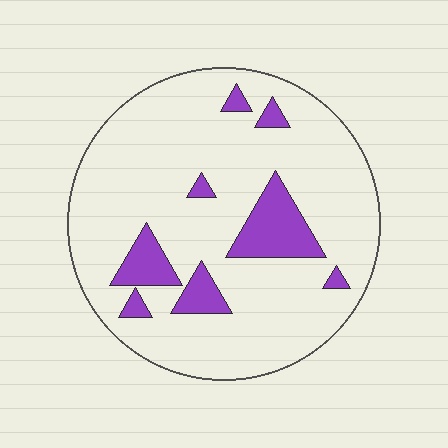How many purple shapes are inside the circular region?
8.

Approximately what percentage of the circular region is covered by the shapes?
Approximately 15%.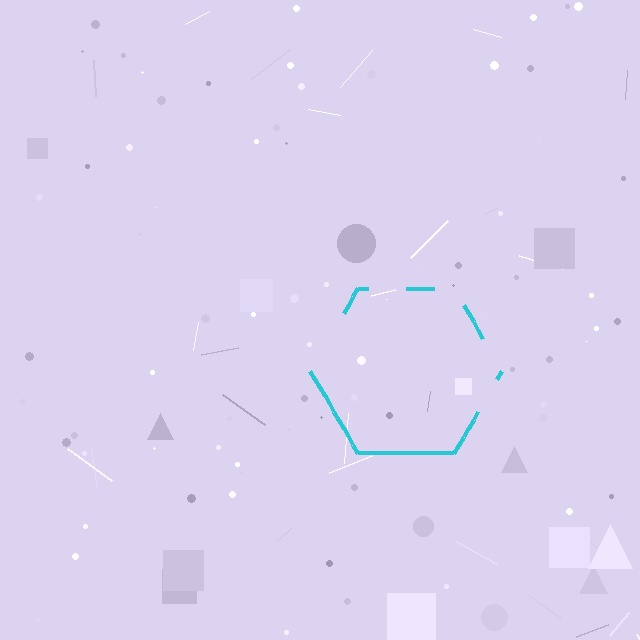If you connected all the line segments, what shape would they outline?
They would outline a hexagon.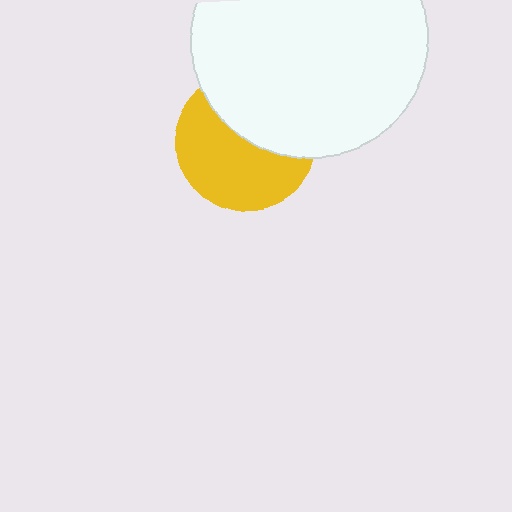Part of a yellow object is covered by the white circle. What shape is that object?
It is a circle.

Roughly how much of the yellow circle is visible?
About half of it is visible (roughly 57%).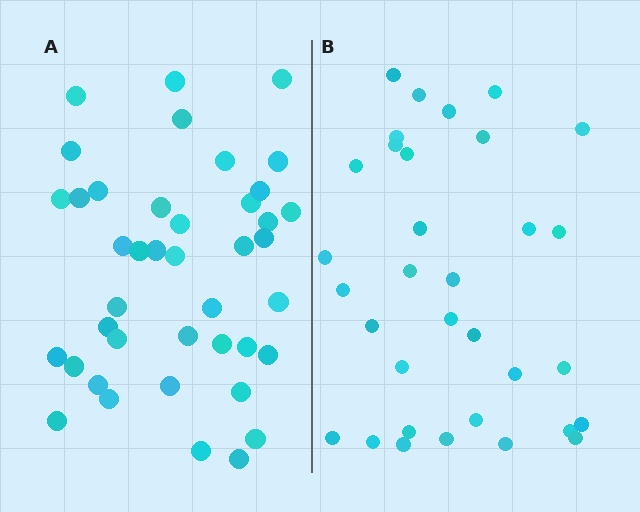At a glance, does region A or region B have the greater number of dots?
Region A (the left region) has more dots.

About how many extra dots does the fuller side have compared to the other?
Region A has roughly 8 or so more dots than region B.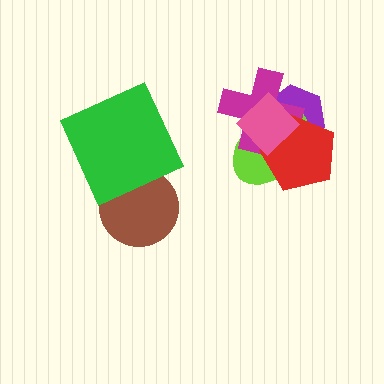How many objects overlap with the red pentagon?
4 objects overlap with the red pentagon.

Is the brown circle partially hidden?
Yes, it is partially covered by another shape.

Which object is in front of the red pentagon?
The pink diamond is in front of the red pentagon.